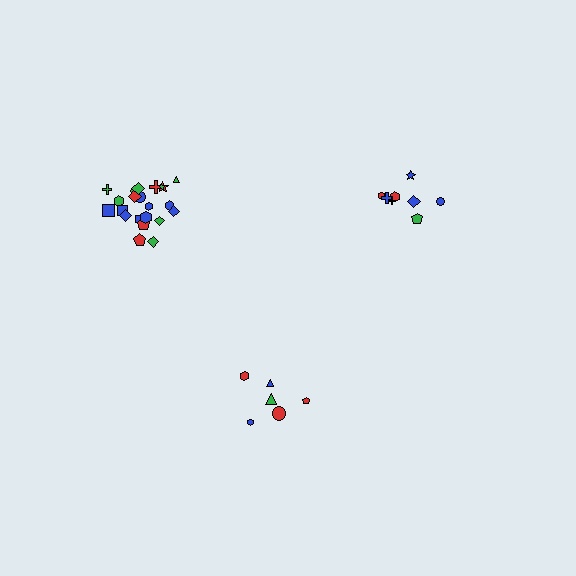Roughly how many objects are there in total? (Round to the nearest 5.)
Roughly 35 objects in total.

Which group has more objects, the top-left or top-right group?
The top-left group.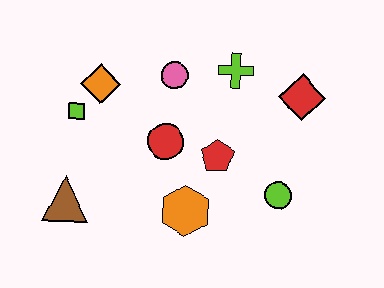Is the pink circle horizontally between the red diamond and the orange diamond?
Yes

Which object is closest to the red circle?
The red pentagon is closest to the red circle.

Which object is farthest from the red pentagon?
The brown triangle is farthest from the red pentagon.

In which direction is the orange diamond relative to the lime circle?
The orange diamond is to the left of the lime circle.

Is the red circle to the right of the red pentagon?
No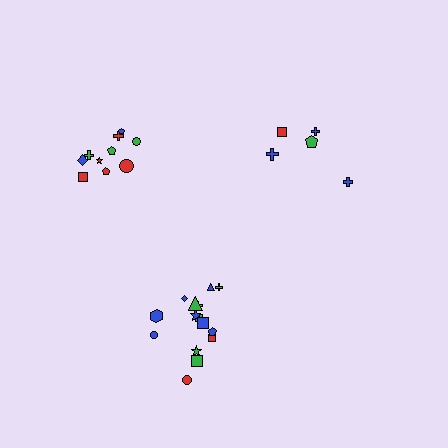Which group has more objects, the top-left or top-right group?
The top-left group.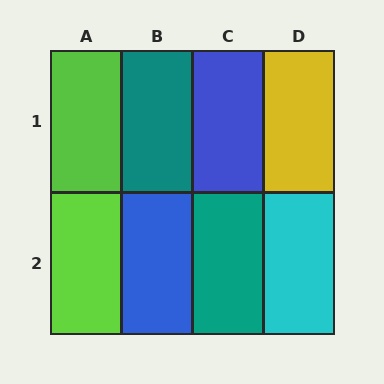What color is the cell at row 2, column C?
Teal.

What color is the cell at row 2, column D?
Cyan.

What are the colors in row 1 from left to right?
Lime, teal, blue, yellow.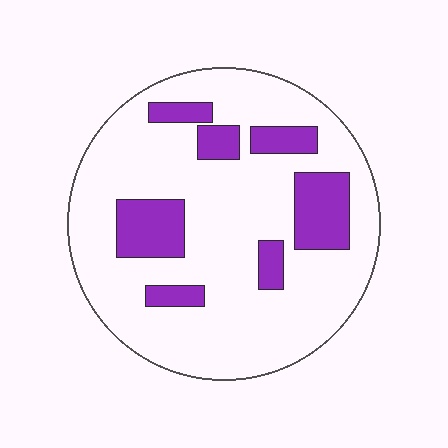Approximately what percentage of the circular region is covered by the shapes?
Approximately 20%.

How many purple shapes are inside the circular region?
7.